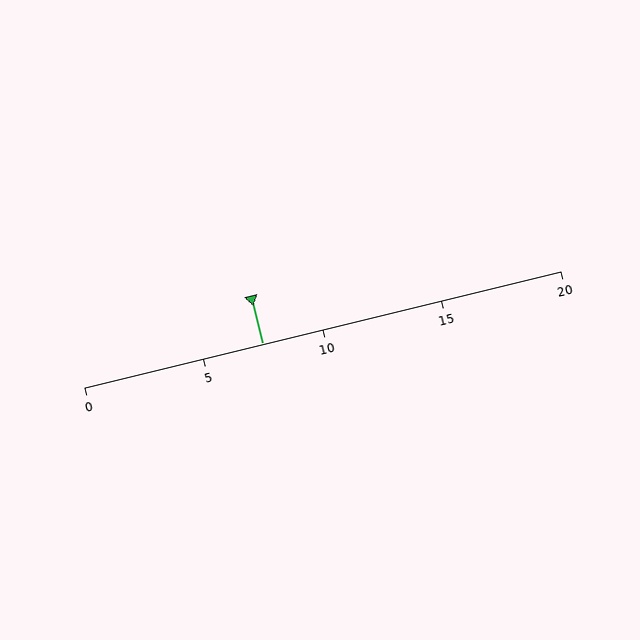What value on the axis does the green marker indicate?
The marker indicates approximately 7.5.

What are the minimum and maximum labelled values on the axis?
The axis runs from 0 to 20.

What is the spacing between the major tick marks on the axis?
The major ticks are spaced 5 apart.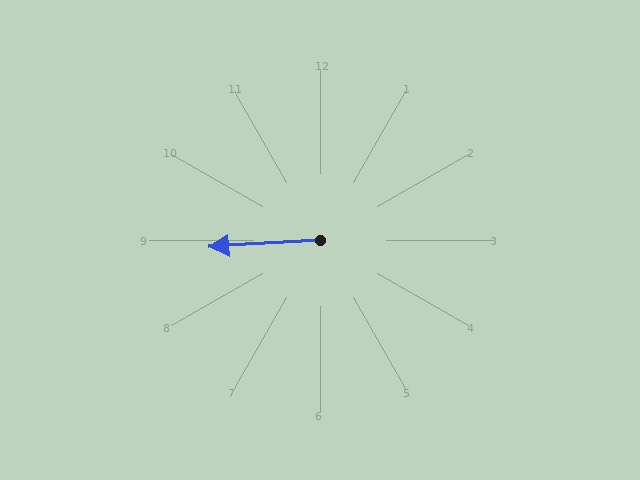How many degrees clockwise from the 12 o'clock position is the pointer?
Approximately 266 degrees.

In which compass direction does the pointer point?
West.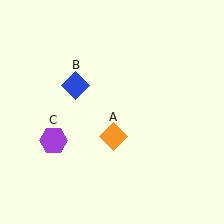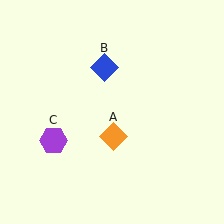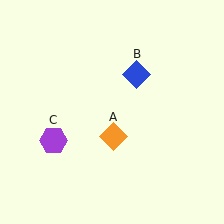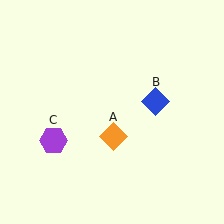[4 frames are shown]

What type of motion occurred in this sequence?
The blue diamond (object B) rotated clockwise around the center of the scene.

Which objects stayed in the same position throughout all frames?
Orange diamond (object A) and purple hexagon (object C) remained stationary.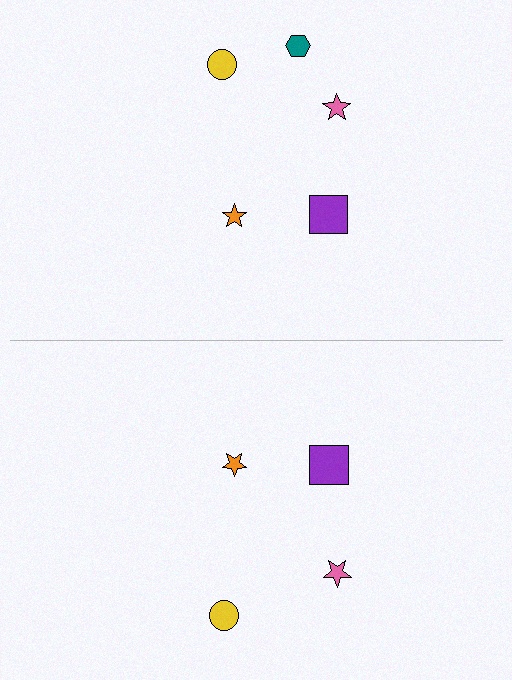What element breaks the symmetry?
A teal hexagon is missing from the bottom side.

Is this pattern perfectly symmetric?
No, the pattern is not perfectly symmetric. A teal hexagon is missing from the bottom side.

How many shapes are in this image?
There are 9 shapes in this image.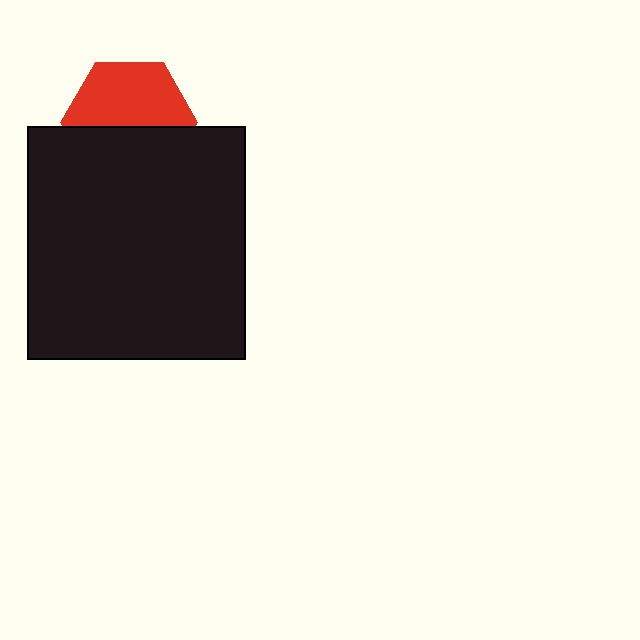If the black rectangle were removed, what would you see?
You would see the complete red hexagon.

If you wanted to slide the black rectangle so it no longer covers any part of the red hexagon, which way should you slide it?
Slide it down — that is the most direct way to separate the two shapes.